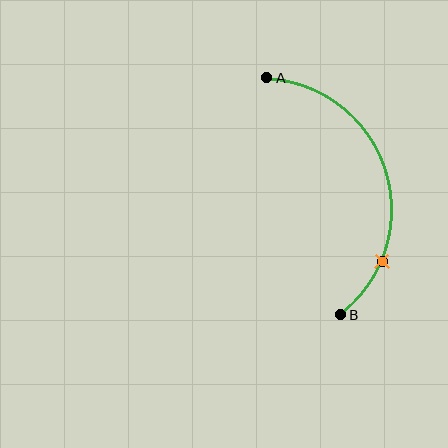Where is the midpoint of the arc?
The arc midpoint is the point on the curve farthest from the straight line joining A and B. It sits to the right of that line.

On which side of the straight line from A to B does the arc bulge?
The arc bulges to the right of the straight line connecting A and B.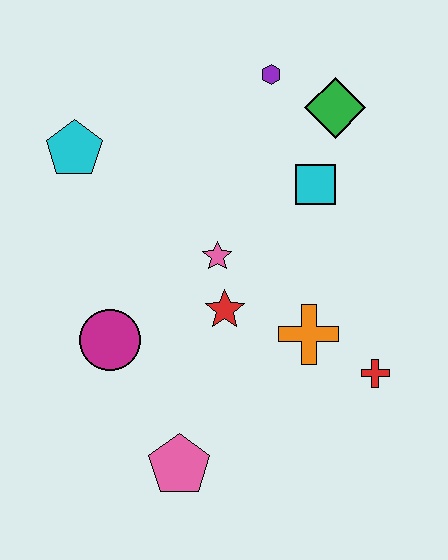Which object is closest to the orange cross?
The red cross is closest to the orange cross.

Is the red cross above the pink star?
No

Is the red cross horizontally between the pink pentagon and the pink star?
No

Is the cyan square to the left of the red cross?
Yes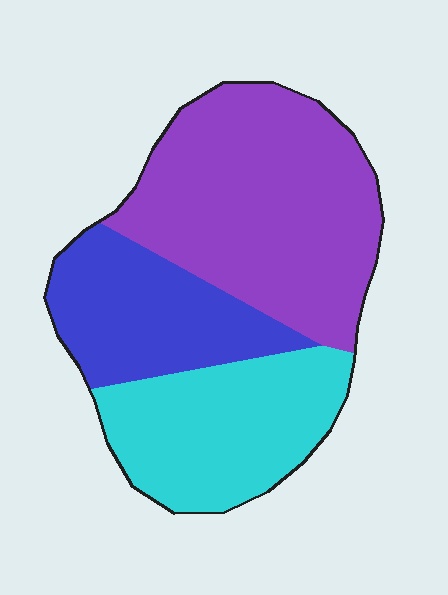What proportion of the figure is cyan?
Cyan covers around 30% of the figure.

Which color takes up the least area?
Blue, at roughly 25%.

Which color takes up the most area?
Purple, at roughly 45%.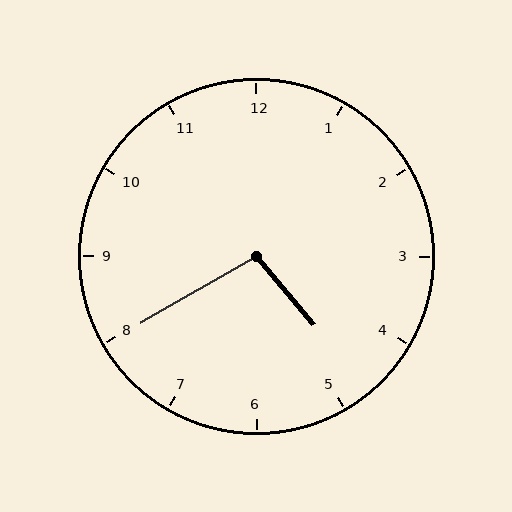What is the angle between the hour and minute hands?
Approximately 100 degrees.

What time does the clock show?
4:40.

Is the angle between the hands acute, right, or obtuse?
It is obtuse.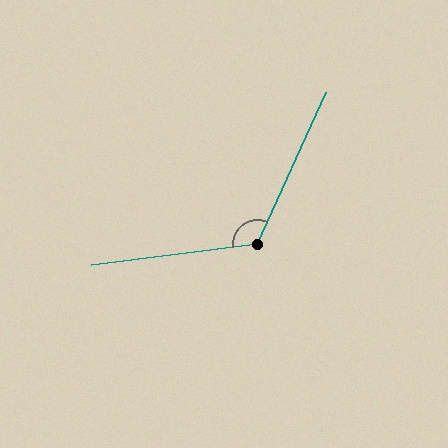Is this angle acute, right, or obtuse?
It is obtuse.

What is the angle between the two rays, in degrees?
Approximately 121 degrees.